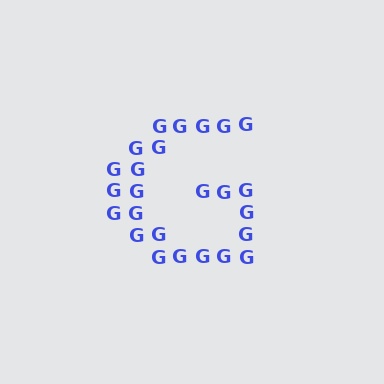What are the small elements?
The small elements are letter G's.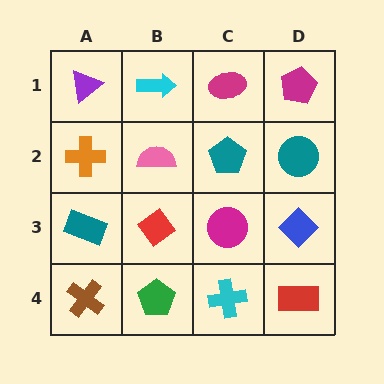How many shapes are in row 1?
4 shapes.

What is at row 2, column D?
A teal circle.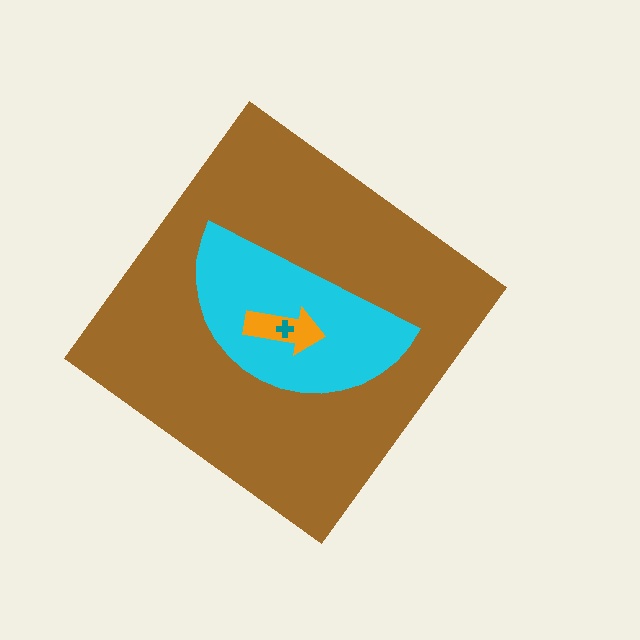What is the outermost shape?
The brown diamond.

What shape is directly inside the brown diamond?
The cyan semicircle.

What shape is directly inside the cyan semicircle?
The orange arrow.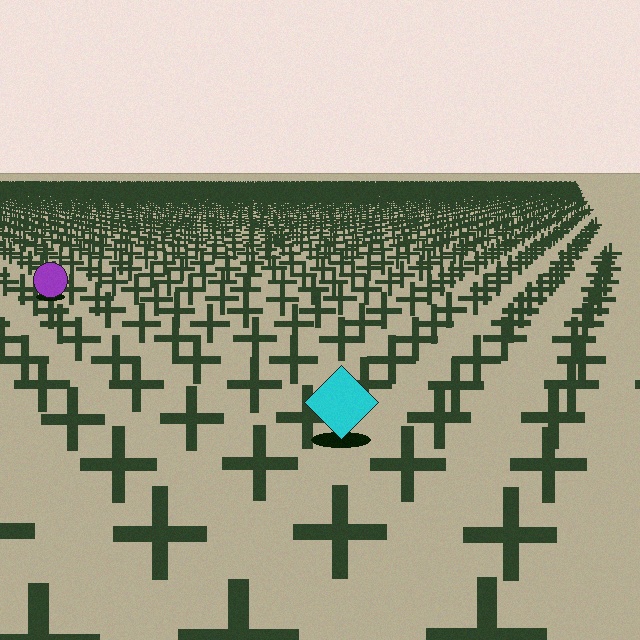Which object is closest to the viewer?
The cyan diamond is closest. The texture marks near it are larger and more spread out.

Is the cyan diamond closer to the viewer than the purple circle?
Yes. The cyan diamond is closer — you can tell from the texture gradient: the ground texture is coarser near it.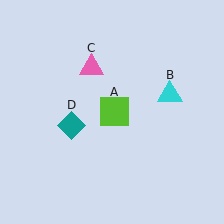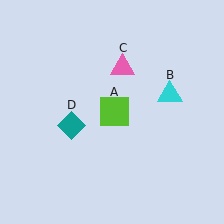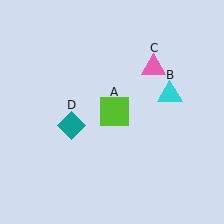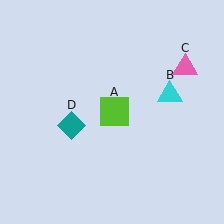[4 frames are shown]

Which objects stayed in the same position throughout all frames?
Lime square (object A) and cyan triangle (object B) and teal diamond (object D) remained stationary.